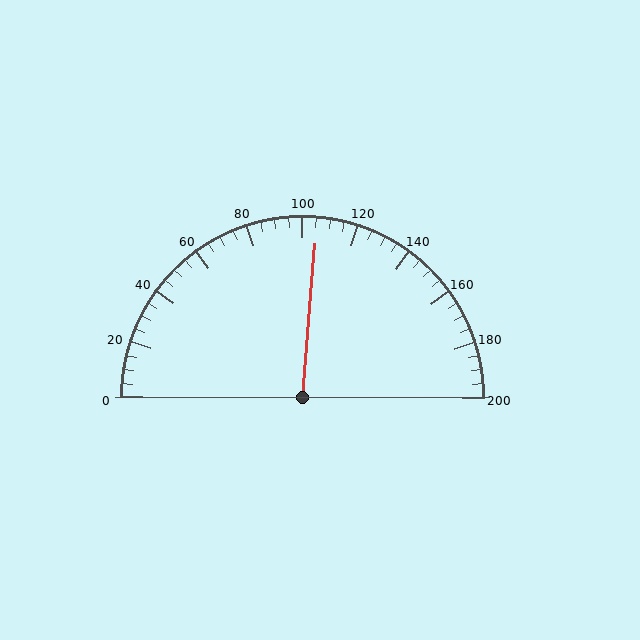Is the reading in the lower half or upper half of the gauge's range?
The reading is in the upper half of the range (0 to 200).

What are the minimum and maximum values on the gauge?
The gauge ranges from 0 to 200.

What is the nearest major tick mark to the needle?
The nearest major tick mark is 100.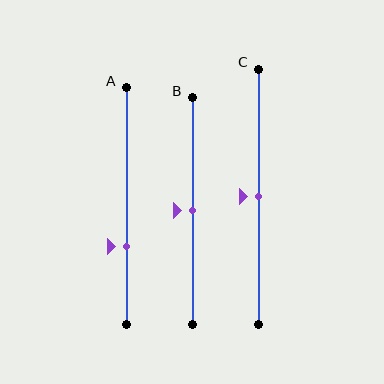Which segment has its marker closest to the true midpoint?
Segment B has its marker closest to the true midpoint.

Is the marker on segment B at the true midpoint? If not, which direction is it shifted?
Yes, the marker on segment B is at the true midpoint.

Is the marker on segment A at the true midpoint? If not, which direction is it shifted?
No, the marker on segment A is shifted downward by about 17% of the segment length.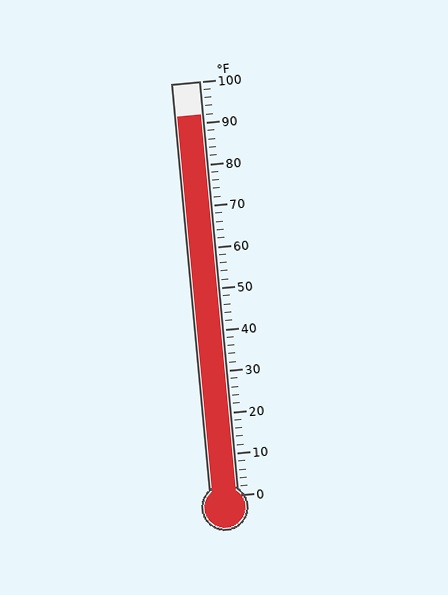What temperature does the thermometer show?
The thermometer shows approximately 92°F.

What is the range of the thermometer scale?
The thermometer scale ranges from 0°F to 100°F.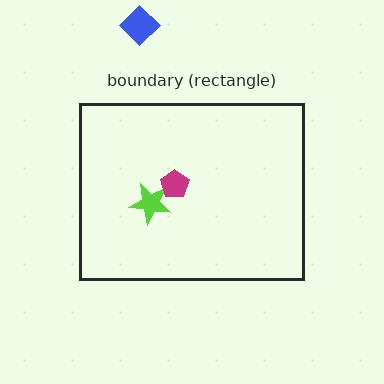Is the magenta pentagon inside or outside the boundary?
Inside.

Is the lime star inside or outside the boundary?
Inside.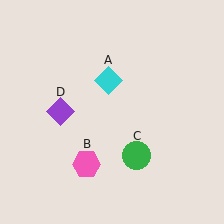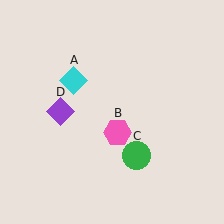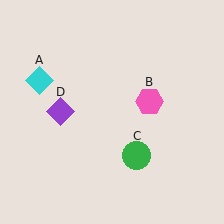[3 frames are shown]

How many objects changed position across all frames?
2 objects changed position: cyan diamond (object A), pink hexagon (object B).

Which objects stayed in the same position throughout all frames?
Green circle (object C) and purple diamond (object D) remained stationary.